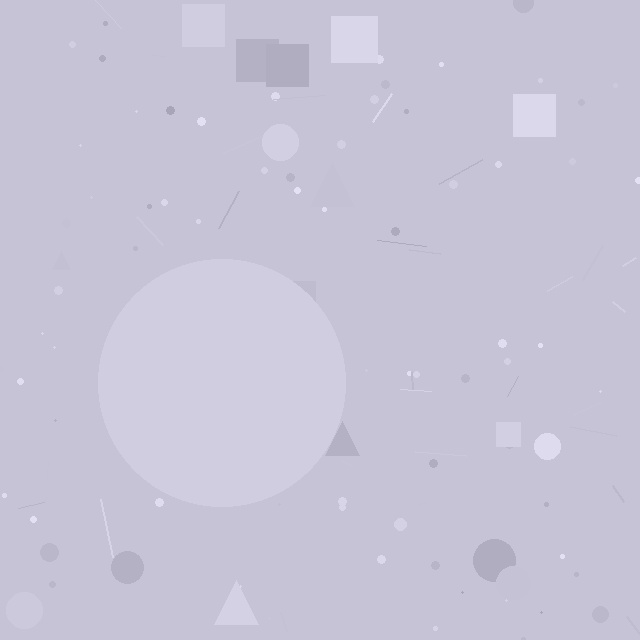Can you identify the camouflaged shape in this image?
The camouflaged shape is a circle.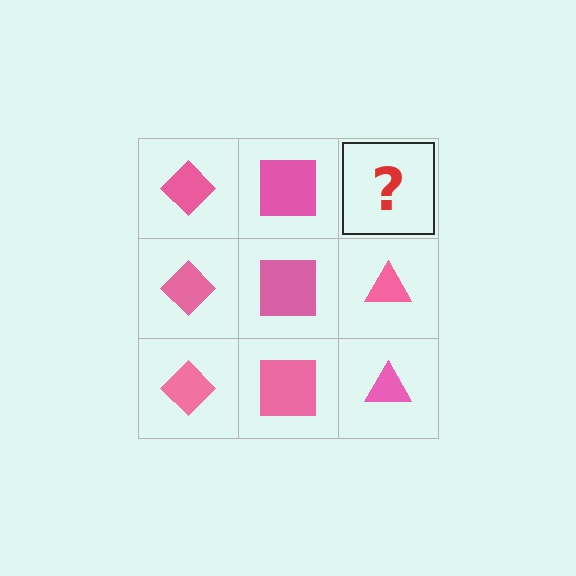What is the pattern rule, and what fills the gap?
The rule is that each column has a consistent shape. The gap should be filled with a pink triangle.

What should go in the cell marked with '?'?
The missing cell should contain a pink triangle.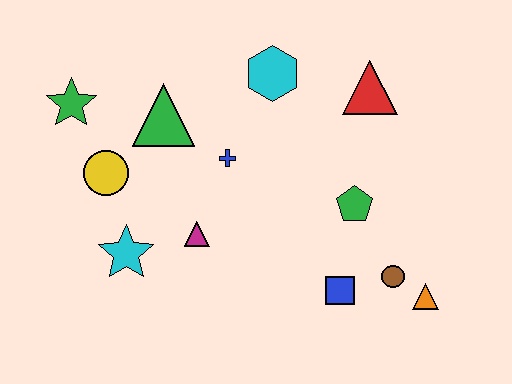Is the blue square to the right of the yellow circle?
Yes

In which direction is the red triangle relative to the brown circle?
The red triangle is above the brown circle.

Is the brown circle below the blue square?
No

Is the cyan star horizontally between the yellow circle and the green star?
No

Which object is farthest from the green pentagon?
The green star is farthest from the green pentagon.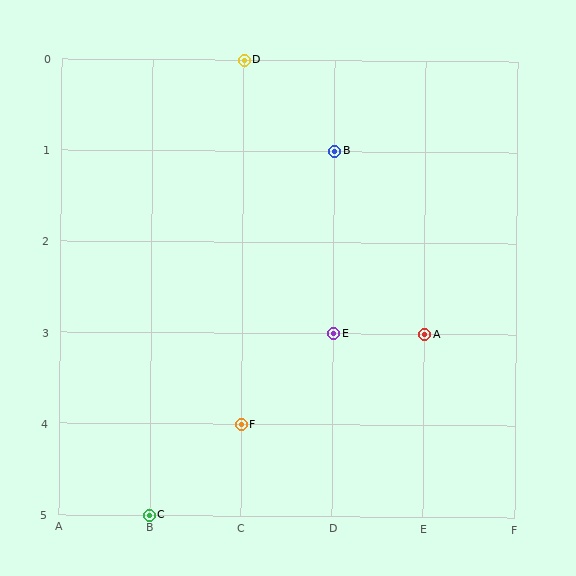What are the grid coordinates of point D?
Point D is at grid coordinates (C, 0).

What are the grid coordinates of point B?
Point B is at grid coordinates (D, 1).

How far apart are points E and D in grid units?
Points E and D are 1 column and 3 rows apart (about 3.2 grid units diagonally).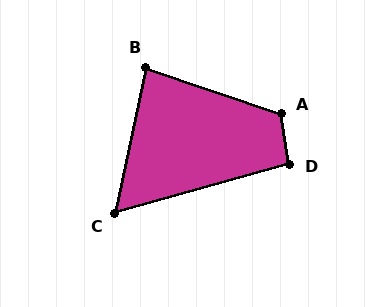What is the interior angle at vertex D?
Approximately 97 degrees (obtuse).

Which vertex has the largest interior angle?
A, at approximately 118 degrees.